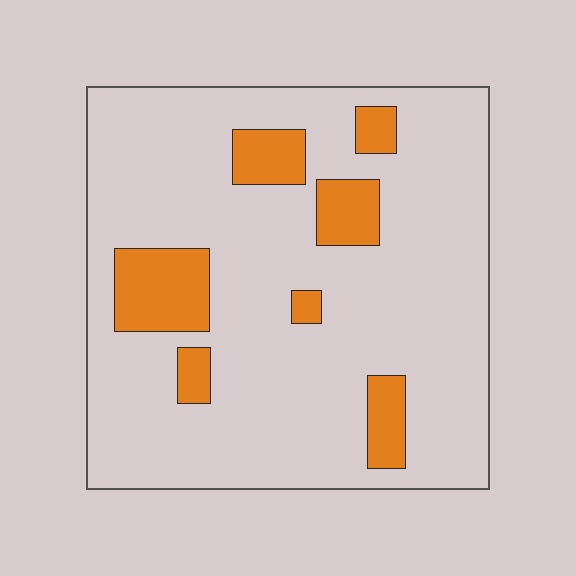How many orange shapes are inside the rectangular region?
7.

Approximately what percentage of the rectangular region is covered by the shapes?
Approximately 15%.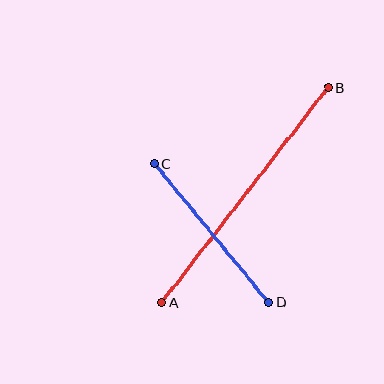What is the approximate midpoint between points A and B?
The midpoint is at approximately (245, 195) pixels.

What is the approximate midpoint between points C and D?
The midpoint is at approximately (211, 233) pixels.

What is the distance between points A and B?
The distance is approximately 272 pixels.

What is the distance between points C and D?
The distance is approximately 180 pixels.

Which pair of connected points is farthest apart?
Points A and B are farthest apart.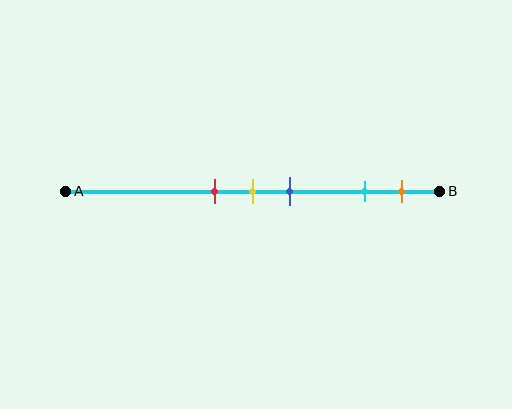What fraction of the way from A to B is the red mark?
The red mark is approximately 40% (0.4) of the way from A to B.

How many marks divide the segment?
There are 5 marks dividing the segment.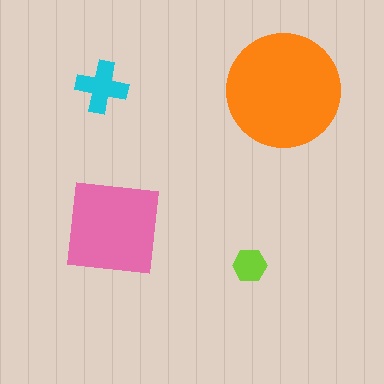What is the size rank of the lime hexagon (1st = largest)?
4th.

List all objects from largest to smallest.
The orange circle, the pink square, the cyan cross, the lime hexagon.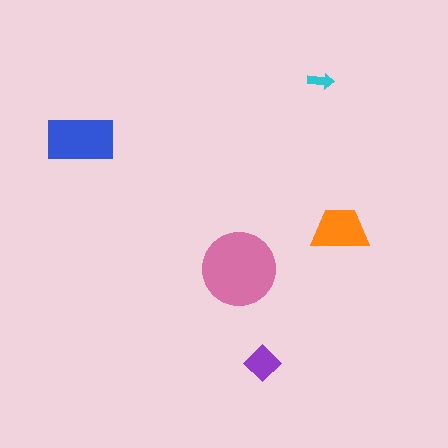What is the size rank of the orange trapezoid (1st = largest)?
3rd.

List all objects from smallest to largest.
The cyan arrow, the purple diamond, the orange trapezoid, the blue rectangle, the pink circle.